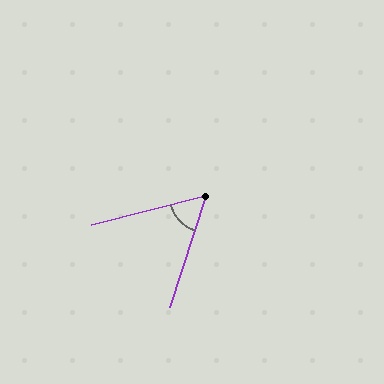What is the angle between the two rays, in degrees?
Approximately 58 degrees.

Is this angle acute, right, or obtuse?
It is acute.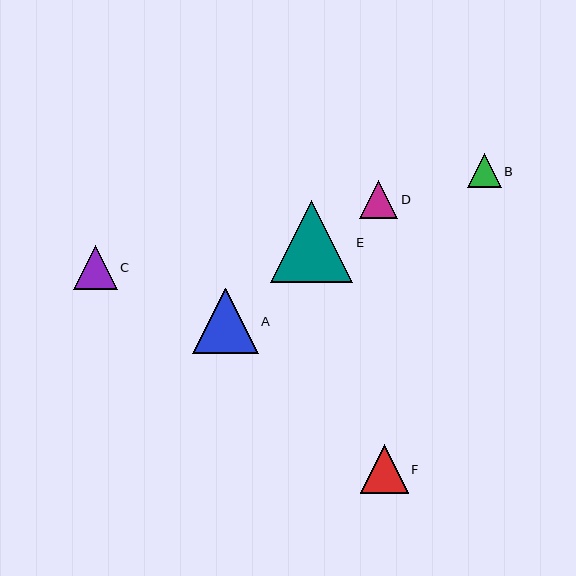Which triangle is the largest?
Triangle E is the largest with a size of approximately 82 pixels.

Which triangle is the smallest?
Triangle B is the smallest with a size of approximately 34 pixels.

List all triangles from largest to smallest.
From largest to smallest: E, A, F, C, D, B.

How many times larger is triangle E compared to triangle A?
Triangle E is approximately 1.2 times the size of triangle A.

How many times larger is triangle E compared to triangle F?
Triangle E is approximately 1.7 times the size of triangle F.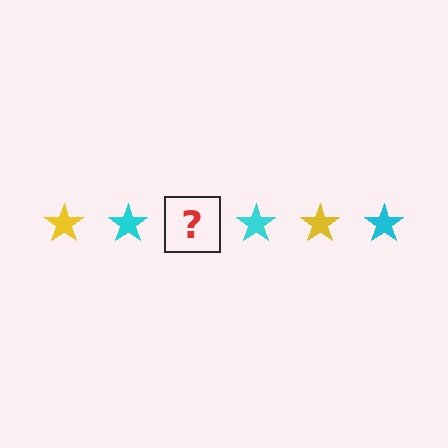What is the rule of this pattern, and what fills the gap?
The rule is that the pattern cycles through yellow, cyan stars. The gap should be filled with a yellow star.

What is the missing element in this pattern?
The missing element is a yellow star.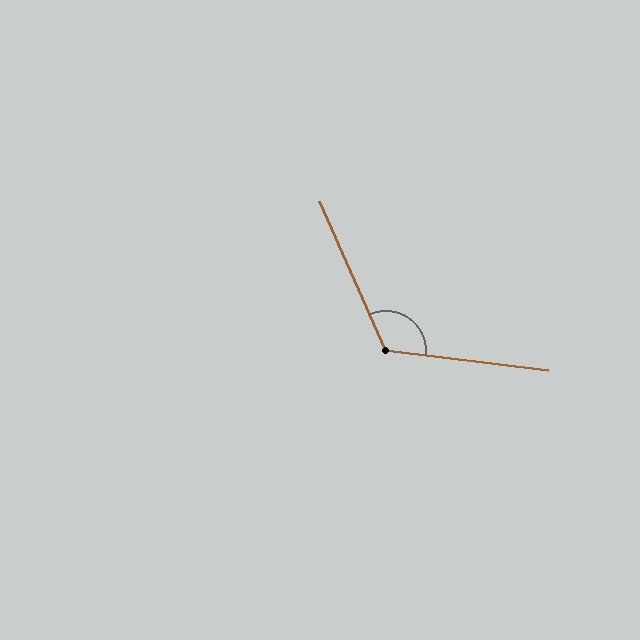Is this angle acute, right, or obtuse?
It is obtuse.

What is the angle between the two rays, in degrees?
Approximately 121 degrees.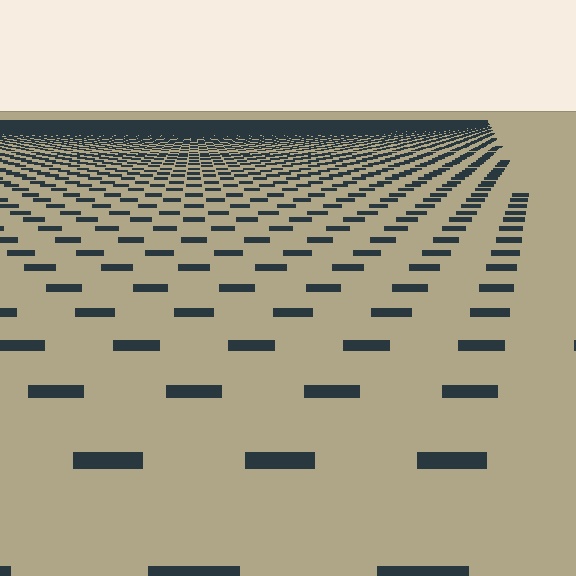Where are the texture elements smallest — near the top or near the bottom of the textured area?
Near the top.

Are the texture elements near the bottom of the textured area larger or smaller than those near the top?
Larger. Near the bottom, elements are closer to the viewer and appear at a bigger on-screen size.